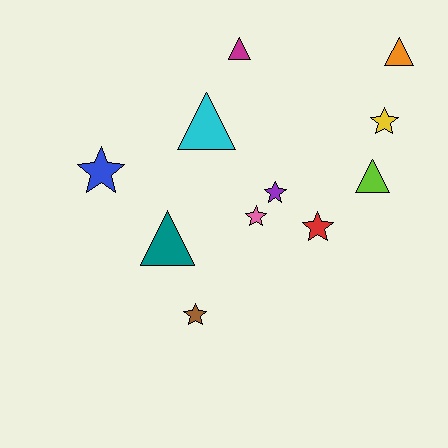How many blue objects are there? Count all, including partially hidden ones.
There is 1 blue object.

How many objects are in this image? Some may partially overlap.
There are 11 objects.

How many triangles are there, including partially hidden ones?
There are 5 triangles.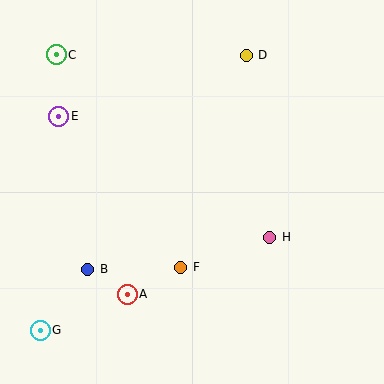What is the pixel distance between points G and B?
The distance between G and B is 78 pixels.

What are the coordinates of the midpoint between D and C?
The midpoint between D and C is at (151, 55).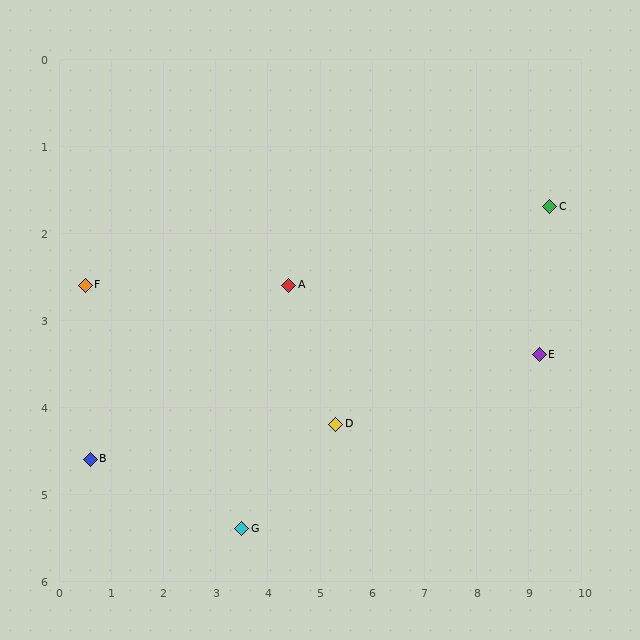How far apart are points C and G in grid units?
Points C and G are about 7.0 grid units apart.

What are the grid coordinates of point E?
Point E is at approximately (9.2, 3.4).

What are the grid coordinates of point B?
Point B is at approximately (0.6, 4.6).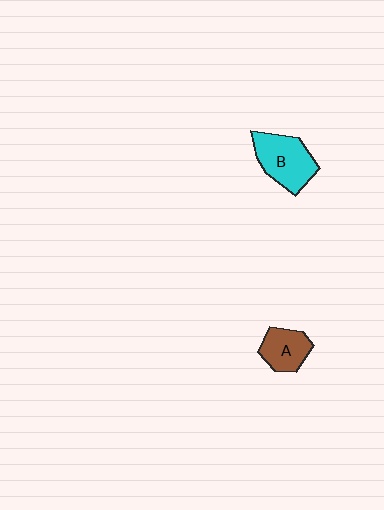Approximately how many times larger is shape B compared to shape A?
Approximately 1.5 times.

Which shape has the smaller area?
Shape A (brown).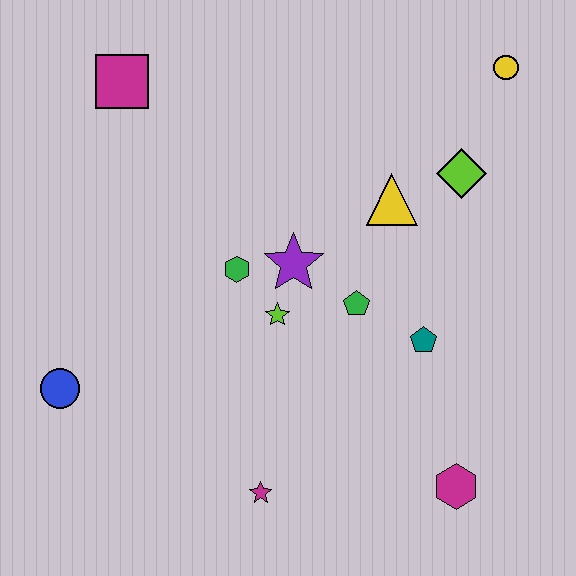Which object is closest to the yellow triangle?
The lime diamond is closest to the yellow triangle.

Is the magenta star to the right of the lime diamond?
No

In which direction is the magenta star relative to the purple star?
The magenta star is below the purple star.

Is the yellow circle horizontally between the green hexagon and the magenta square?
No